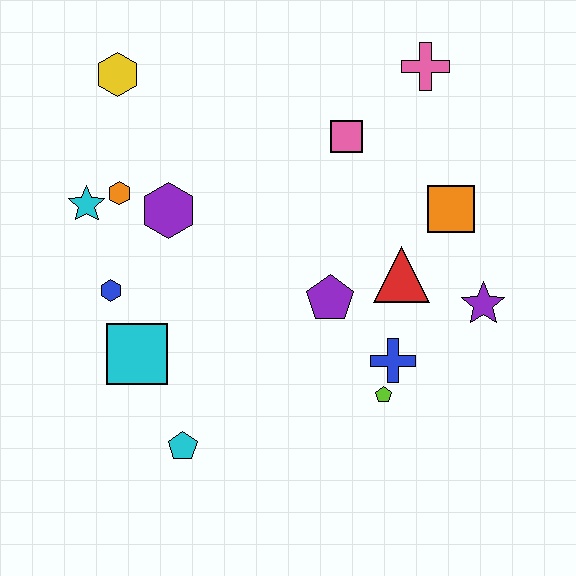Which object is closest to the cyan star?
The orange hexagon is closest to the cyan star.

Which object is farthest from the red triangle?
The yellow hexagon is farthest from the red triangle.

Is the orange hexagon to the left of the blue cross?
Yes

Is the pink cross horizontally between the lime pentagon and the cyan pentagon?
No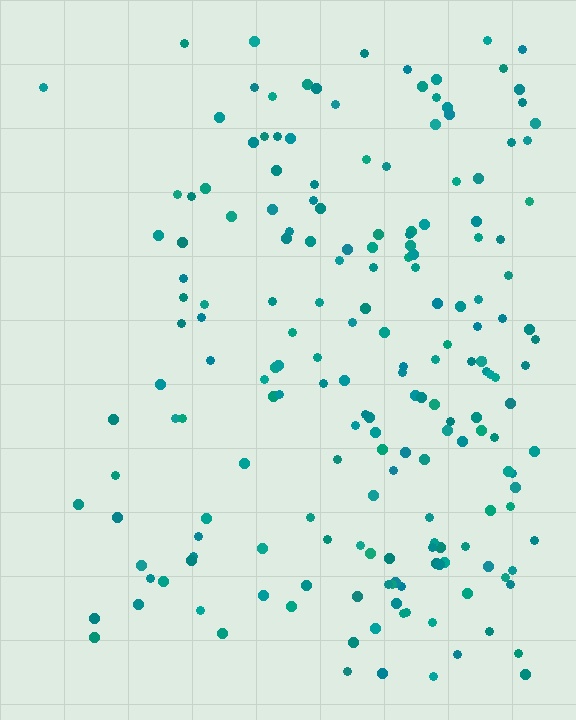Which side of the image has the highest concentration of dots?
The right.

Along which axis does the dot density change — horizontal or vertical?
Horizontal.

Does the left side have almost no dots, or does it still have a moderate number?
Still a moderate number, just noticeably fewer than the right.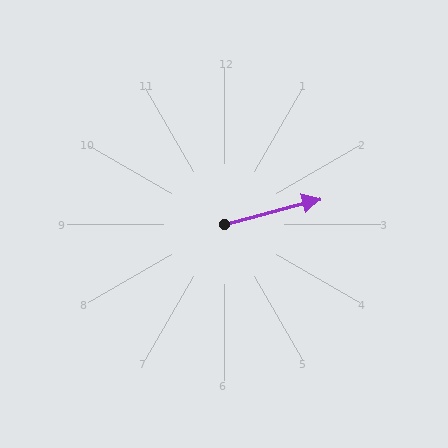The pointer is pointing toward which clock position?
Roughly 2 o'clock.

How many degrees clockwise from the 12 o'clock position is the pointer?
Approximately 75 degrees.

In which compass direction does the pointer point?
East.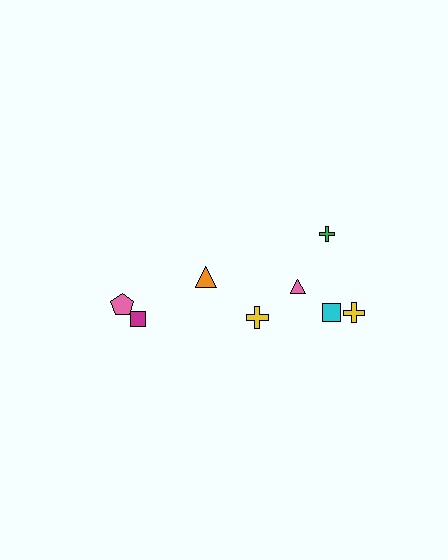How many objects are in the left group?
There are 3 objects.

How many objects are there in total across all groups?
There are 8 objects.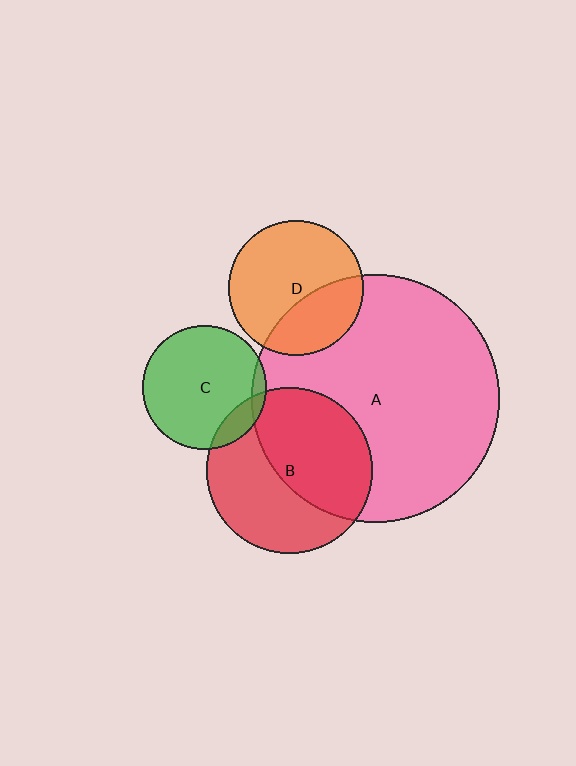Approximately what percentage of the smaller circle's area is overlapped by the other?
Approximately 50%.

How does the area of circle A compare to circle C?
Approximately 4.0 times.